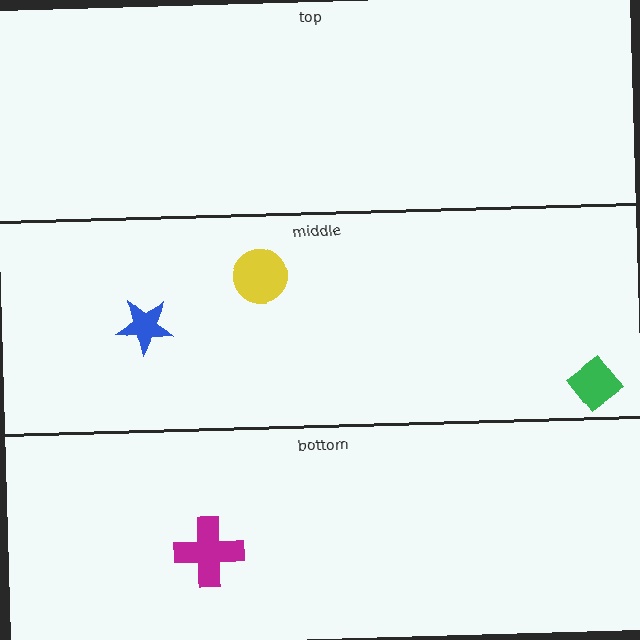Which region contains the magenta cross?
The bottom region.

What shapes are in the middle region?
The blue star, the green diamond, the yellow circle.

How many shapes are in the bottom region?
1.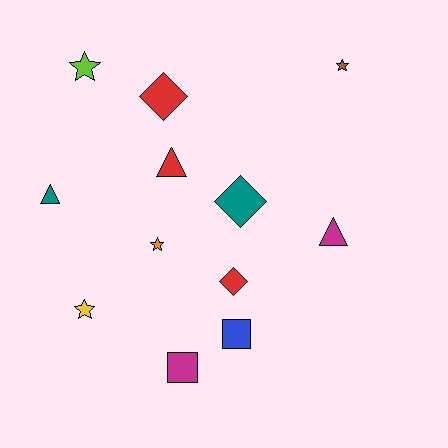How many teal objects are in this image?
There are 2 teal objects.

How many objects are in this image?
There are 12 objects.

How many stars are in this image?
There are 4 stars.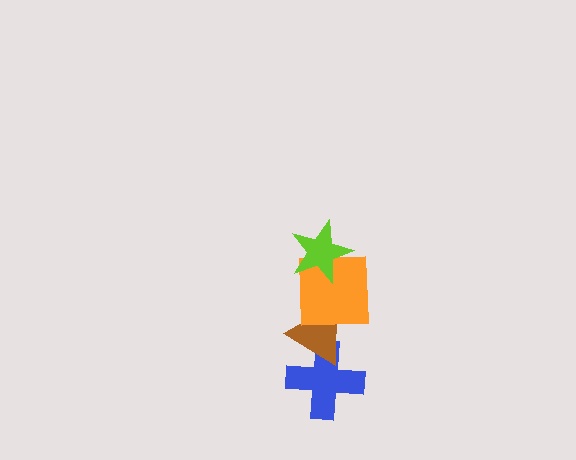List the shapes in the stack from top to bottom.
From top to bottom: the lime star, the orange square, the brown triangle, the blue cross.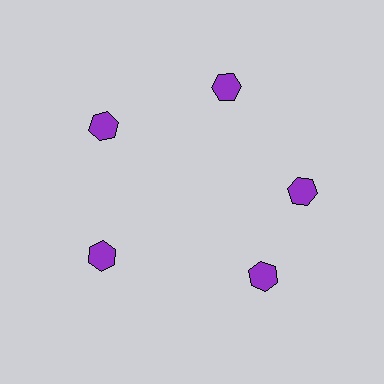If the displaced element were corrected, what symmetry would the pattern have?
It would have 5-fold rotational symmetry — the pattern would map onto itself every 72 degrees.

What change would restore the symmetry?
The symmetry would be restored by rotating it back into even spacing with its neighbors so that all 5 hexagons sit at equal angles and equal distance from the center.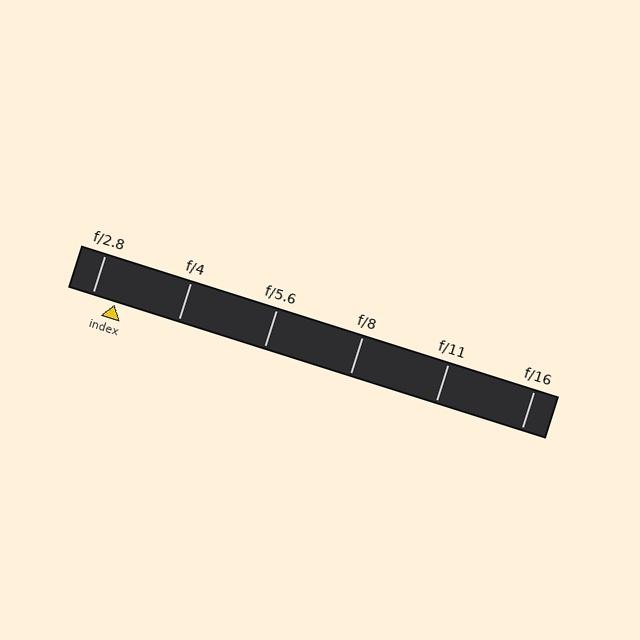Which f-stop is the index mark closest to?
The index mark is closest to f/2.8.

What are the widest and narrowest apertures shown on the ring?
The widest aperture shown is f/2.8 and the narrowest is f/16.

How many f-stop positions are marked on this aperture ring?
There are 6 f-stop positions marked.